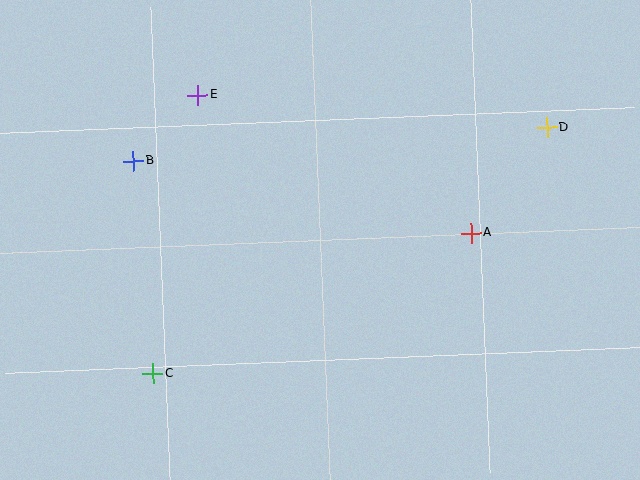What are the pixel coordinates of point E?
Point E is at (198, 95).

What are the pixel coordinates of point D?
Point D is at (547, 127).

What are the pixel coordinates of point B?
Point B is at (133, 161).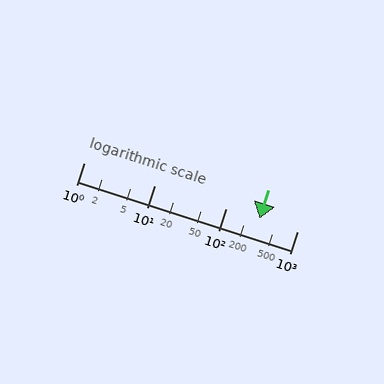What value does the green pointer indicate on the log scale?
The pointer indicates approximately 300.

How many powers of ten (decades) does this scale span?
The scale spans 3 decades, from 1 to 1000.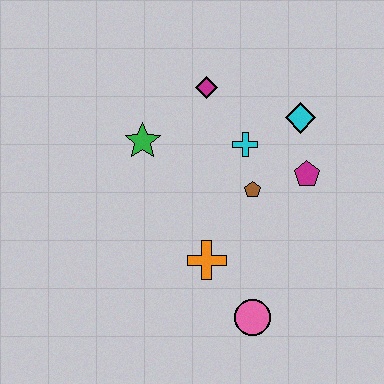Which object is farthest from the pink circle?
The magenta diamond is farthest from the pink circle.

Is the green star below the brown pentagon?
No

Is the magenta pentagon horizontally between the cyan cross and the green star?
No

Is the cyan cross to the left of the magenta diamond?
No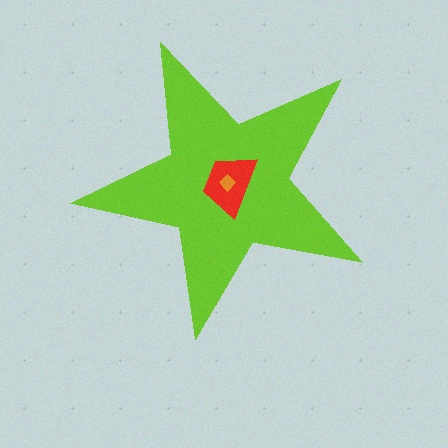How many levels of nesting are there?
3.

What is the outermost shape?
The lime star.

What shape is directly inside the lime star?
The red trapezoid.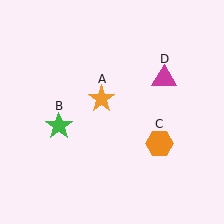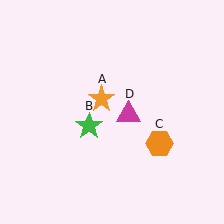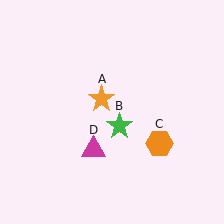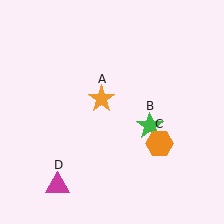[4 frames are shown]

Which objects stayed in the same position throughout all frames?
Orange star (object A) and orange hexagon (object C) remained stationary.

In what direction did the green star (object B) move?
The green star (object B) moved right.